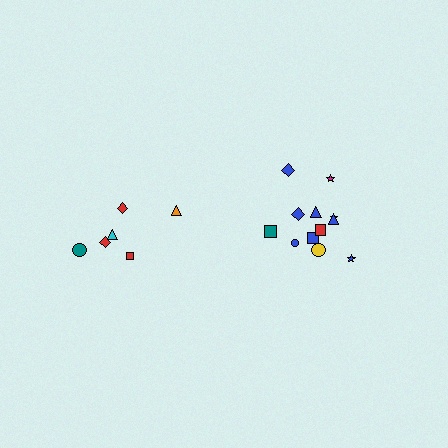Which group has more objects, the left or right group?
The right group.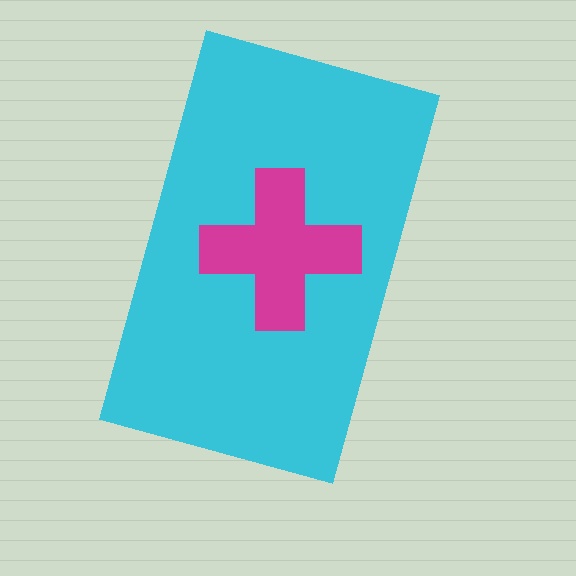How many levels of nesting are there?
2.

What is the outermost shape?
The cyan rectangle.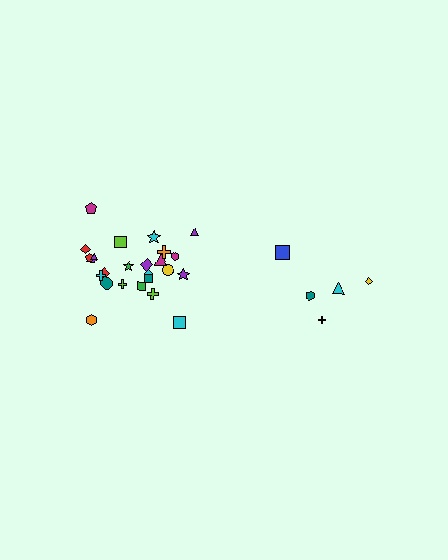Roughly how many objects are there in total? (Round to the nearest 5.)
Roughly 30 objects in total.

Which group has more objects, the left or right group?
The left group.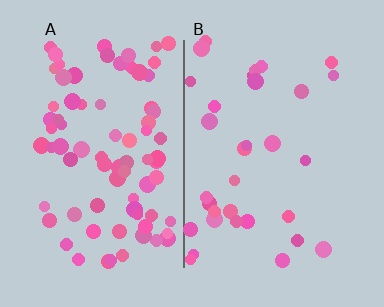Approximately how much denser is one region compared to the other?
Approximately 2.5× — region A over region B.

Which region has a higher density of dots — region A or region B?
A (the left).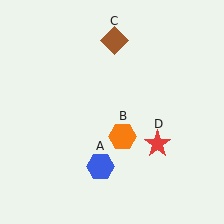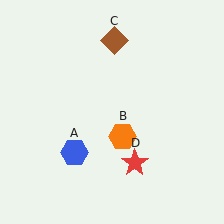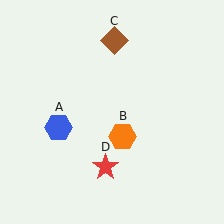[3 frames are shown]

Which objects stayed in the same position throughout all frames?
Orange hexagon (object B) and brown diamond (object C) remained stationary.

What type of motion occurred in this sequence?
The blue hexagon (object A), red star (object D) rotated clockwise around the center of the scene.